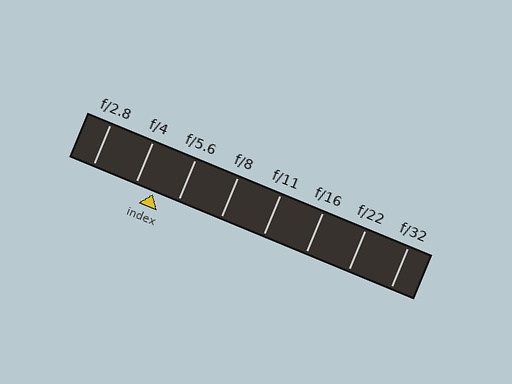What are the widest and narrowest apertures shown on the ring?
The widest aperture shown is f/2.8 and the narrowest is f/32.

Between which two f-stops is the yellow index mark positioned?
The index mark is between f/4 and f/5.6.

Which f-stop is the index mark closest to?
The index mark is closest to f/4.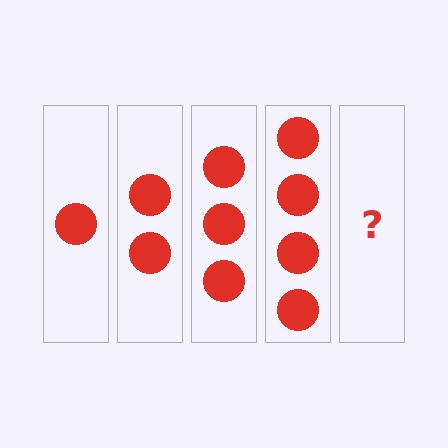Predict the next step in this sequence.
The next step is 5 circles.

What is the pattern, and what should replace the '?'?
The pattern is that each step adds one more circle. The '?' should be 5 circles.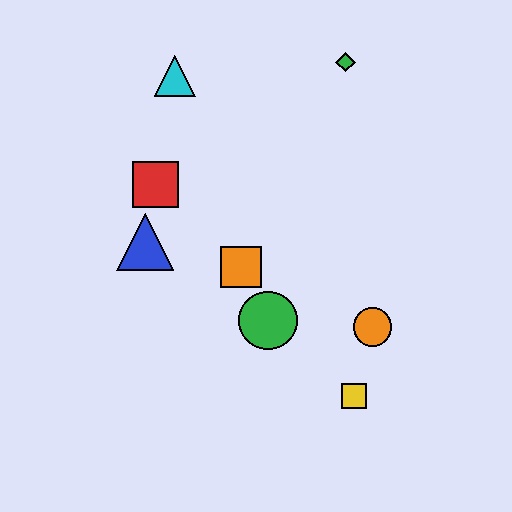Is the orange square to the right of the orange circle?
No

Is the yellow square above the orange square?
No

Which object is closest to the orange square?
The green circle is closest to the orange square.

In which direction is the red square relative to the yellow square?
The red square is above the yellow square.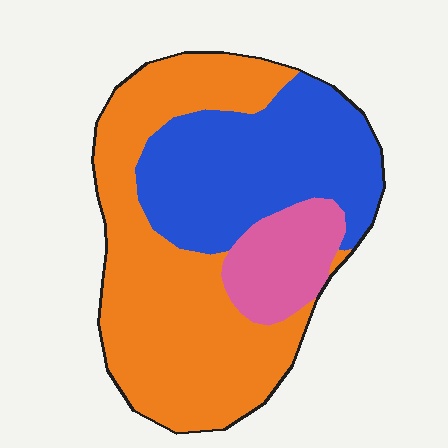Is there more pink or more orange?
Orange.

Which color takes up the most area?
Orange, at roughly 50%.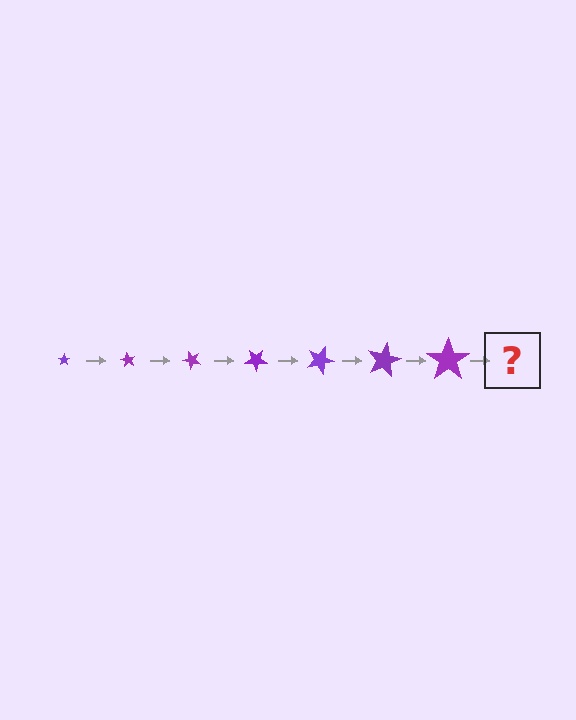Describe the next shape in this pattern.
It should be a star, larger than the previous one and rotated 420 degrees from the start.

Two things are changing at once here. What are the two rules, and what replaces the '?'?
The two rules are that the star grows larger each step and it rotates 60 degrees each step. The '?' should be a star, larger than the previous one and rotated 420 degrees from the start.